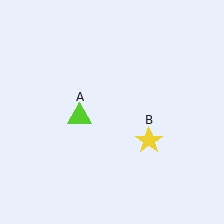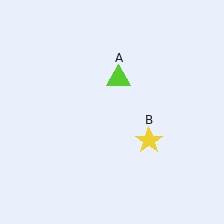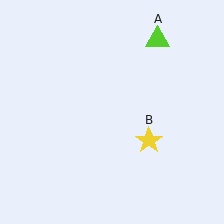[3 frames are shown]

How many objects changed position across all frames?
1 object changed position: lime triangle (object A).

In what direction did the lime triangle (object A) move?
The lime triangle (object A) moved up and to the right.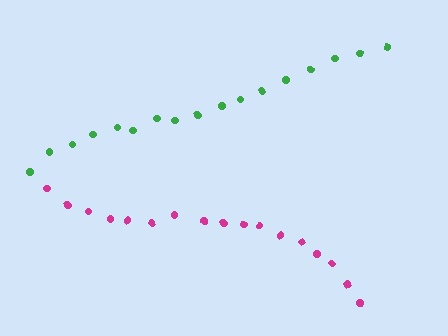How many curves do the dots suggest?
There are 2 distinct paths.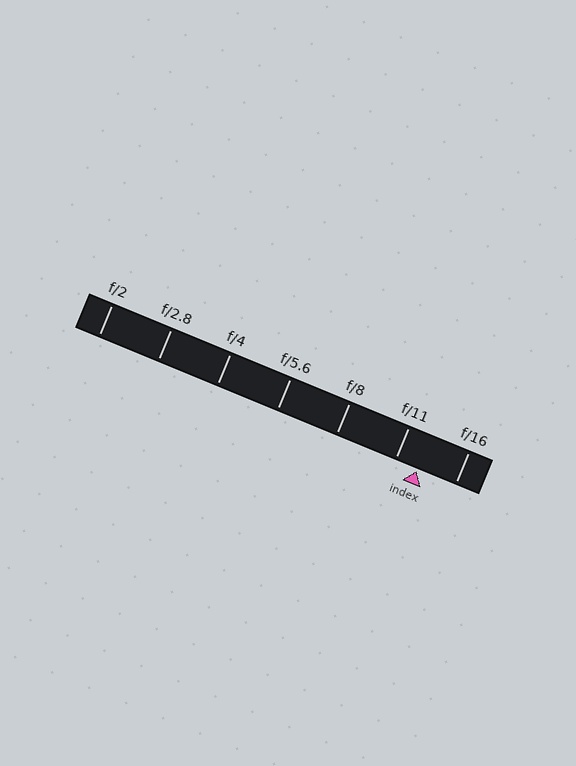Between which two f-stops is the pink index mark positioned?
The index mark is between f/11 and f/16.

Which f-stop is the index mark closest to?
The index mark is closest to f/11.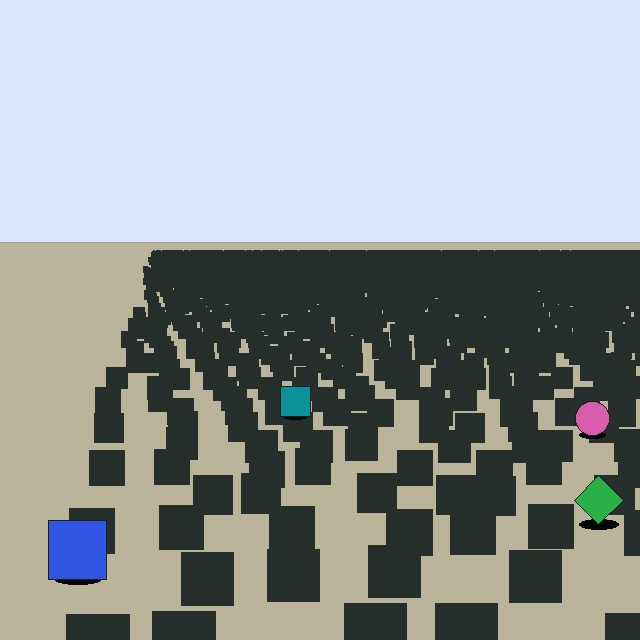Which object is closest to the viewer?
The blue square is closest. The texture marks near it are larger and more spread out.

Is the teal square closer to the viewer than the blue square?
No. The blue square is closer — you can tell from the texture gradient: the ground texture is coarser near it.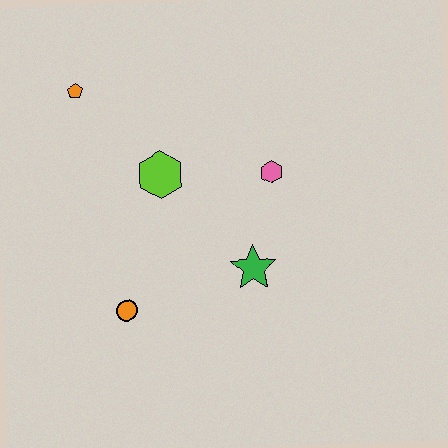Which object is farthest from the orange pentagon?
The green star is farthest from the orange pentagon.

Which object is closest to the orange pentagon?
The lime hexagon is closest to the orange pentagon.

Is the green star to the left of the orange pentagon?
No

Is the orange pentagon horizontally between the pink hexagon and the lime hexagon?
No